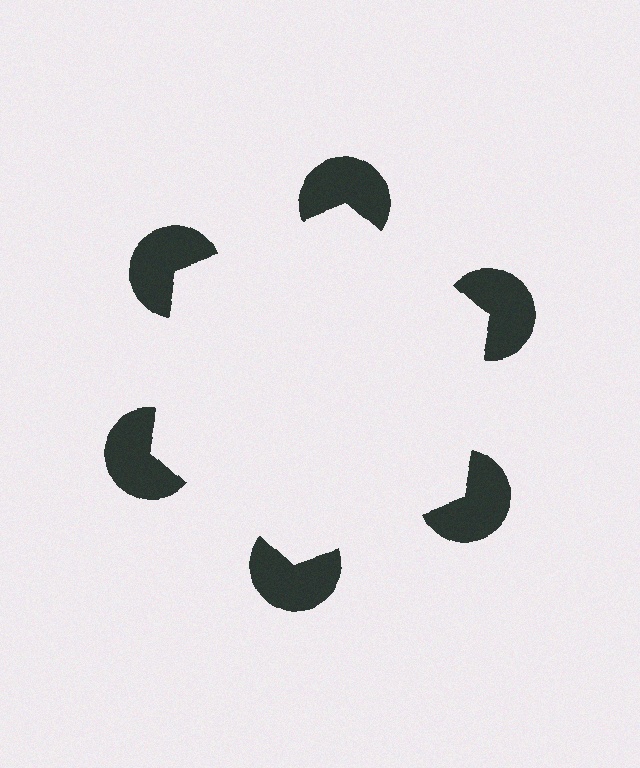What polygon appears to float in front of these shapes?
An illusory hexagon — its edges are inferred from the aligned wedge cuts in the pac-man discs, not physically drawn.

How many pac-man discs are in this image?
There are 6 — one at each vertex of the illusory hexagon.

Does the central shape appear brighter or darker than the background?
It typically appears slightly brighter than the background, even though no actual brightness change is drawn.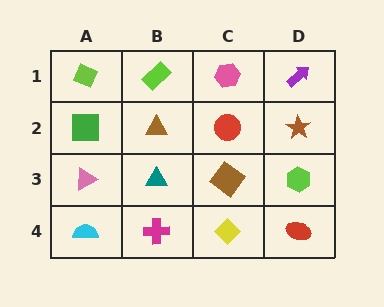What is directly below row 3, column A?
A cyan semicircle.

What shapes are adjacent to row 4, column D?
A lime hexagon (row 3, column D), a yellow diamond (row 4, column C).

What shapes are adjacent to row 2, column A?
A lime diamond (row 1, column A), a pink triangle (row 3, column A), a brown triangle (row 2, column B).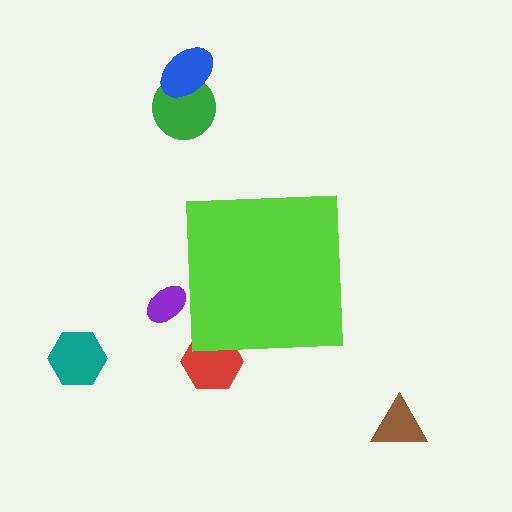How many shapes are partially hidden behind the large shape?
2 shapes are partially hidden.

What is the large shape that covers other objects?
A lime square.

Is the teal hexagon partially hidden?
No, the teal hexagon is fully visible.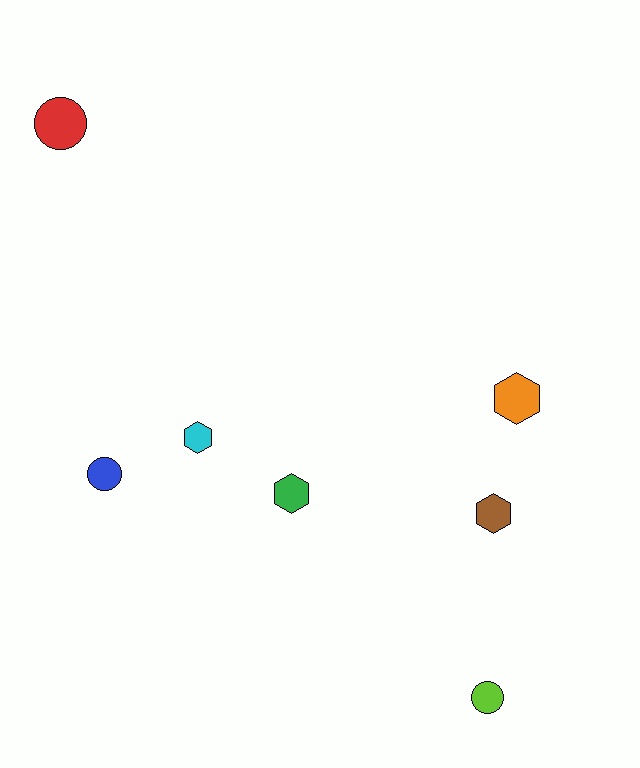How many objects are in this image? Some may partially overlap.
There are 7 objects.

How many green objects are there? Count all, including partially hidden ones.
There is 1 green object.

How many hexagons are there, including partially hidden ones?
There are 4 hexagons.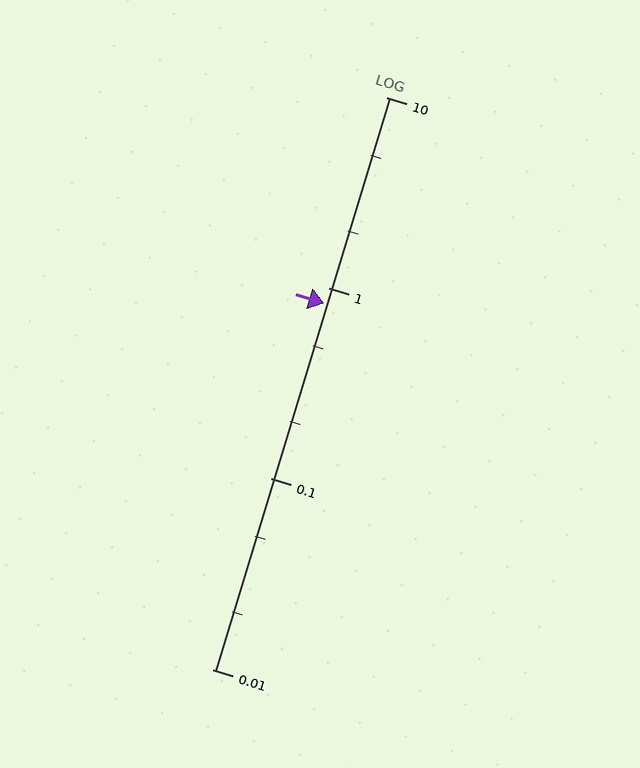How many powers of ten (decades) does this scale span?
The scale spans 3 decades, from 0.01 to 10.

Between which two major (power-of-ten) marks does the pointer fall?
The pointer is between 0.1 and 1.